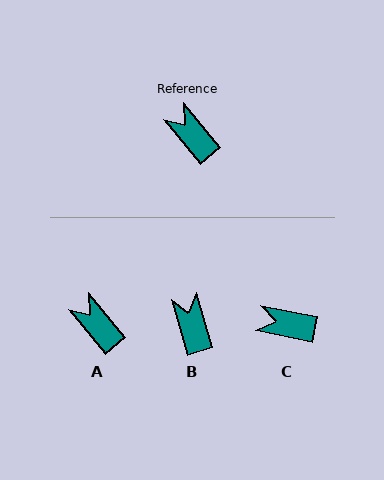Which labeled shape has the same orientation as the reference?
A.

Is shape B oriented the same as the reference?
No, it is off by about 23 degrees.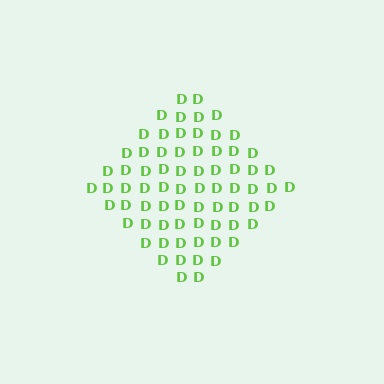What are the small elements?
The small elements are letter D's.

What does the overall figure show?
The overall figure shows a diamond.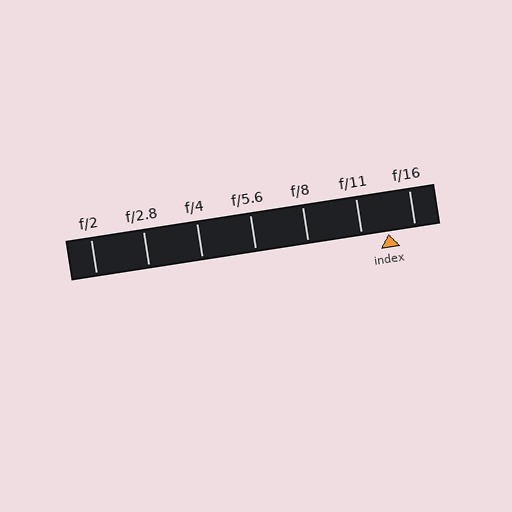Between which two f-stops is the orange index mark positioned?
The index mark is between f/11 and f/16.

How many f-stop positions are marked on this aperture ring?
There are 7 f-stop positions marked.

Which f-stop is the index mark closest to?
The index mark is closest to f/16.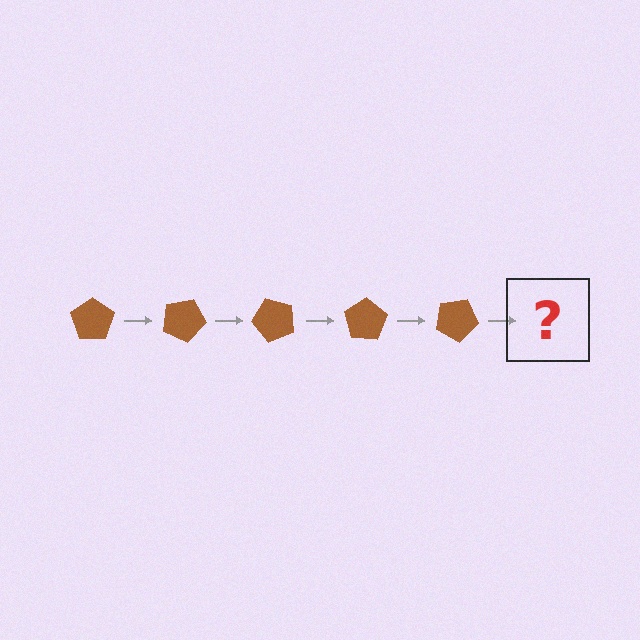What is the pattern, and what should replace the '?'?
The pattern is that the pentagon rotates 25 degrees each step. The '?' should be a brown pentagon rotated 125 degrees.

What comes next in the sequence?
The next element should be a brown pentagon rotated 125 degrees.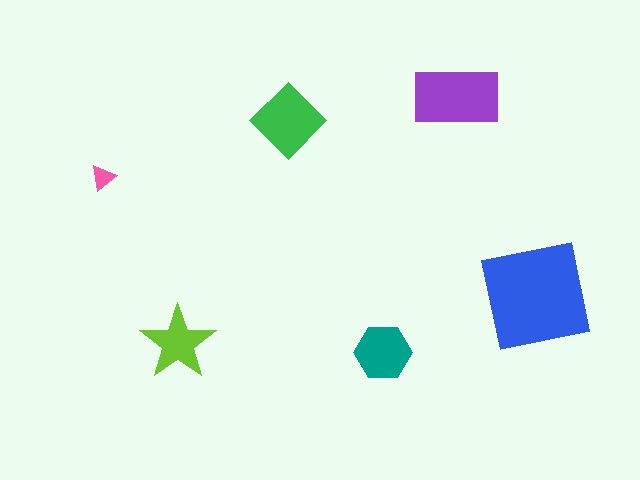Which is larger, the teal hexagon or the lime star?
The teal hexagon.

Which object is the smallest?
The pink triangle.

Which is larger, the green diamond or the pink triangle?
The green diamond.